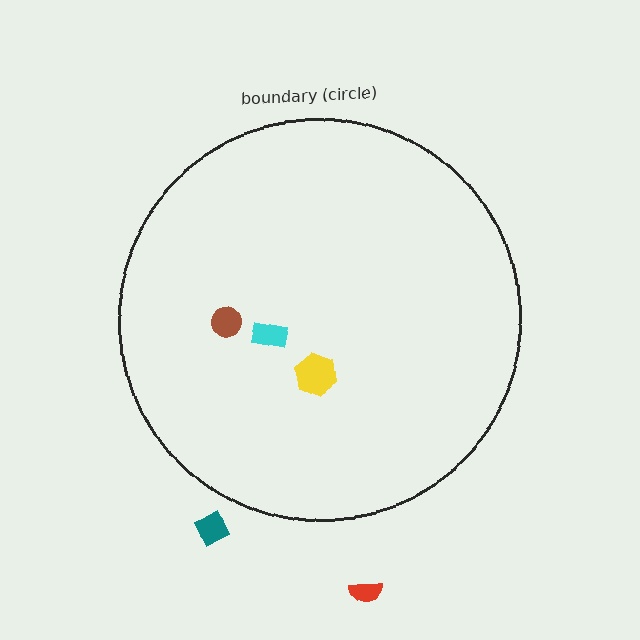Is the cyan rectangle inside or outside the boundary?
Inside.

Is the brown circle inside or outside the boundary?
Inside.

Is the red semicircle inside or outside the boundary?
Outside.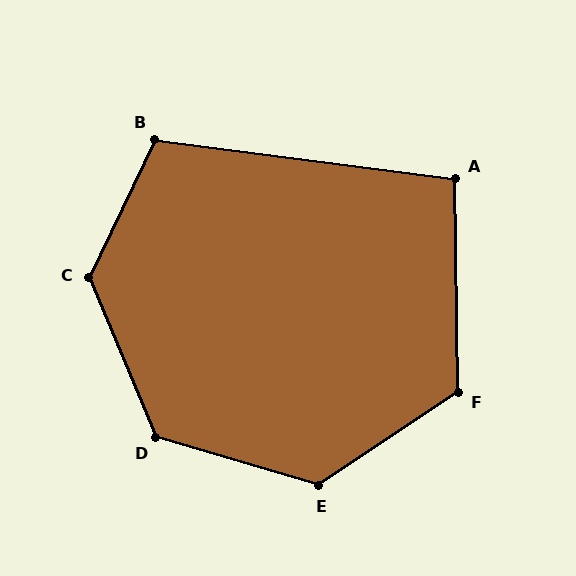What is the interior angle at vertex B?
Approximately 108 degrees (obtuse).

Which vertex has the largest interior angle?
C, at approximately 132 degrees.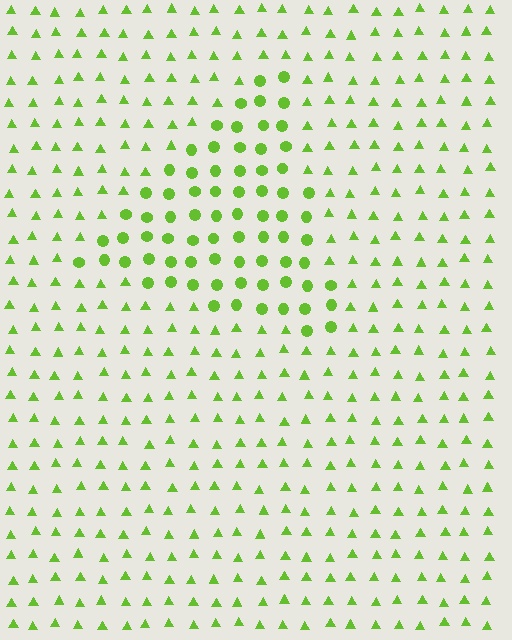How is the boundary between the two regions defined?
The boundary is defined by a change in element shape: circles inside vs. triangles outside. All elements share the same color and spacing.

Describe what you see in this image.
The image is filled with small lime elements arranged in a uniform grid. A triangle-shaped region contains circles, while the surrounding area contains triangles. The boundary is defined purely by the change in element shape.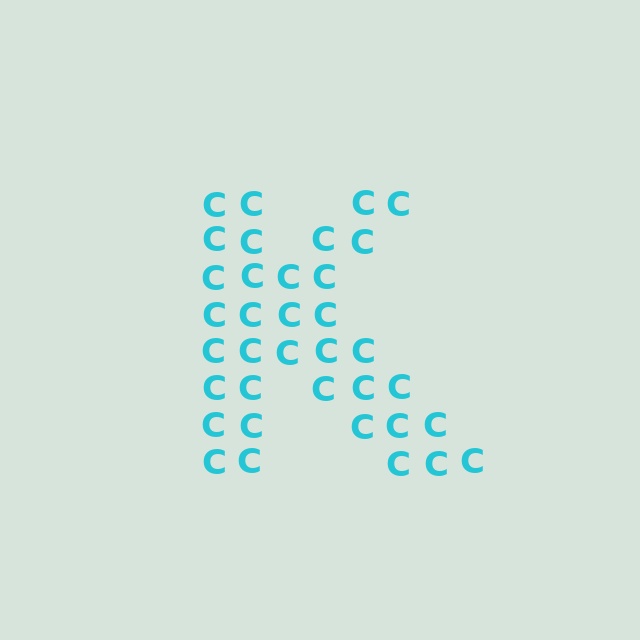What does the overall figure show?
The overall figure shows the letter K.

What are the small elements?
The small elements are letter C's.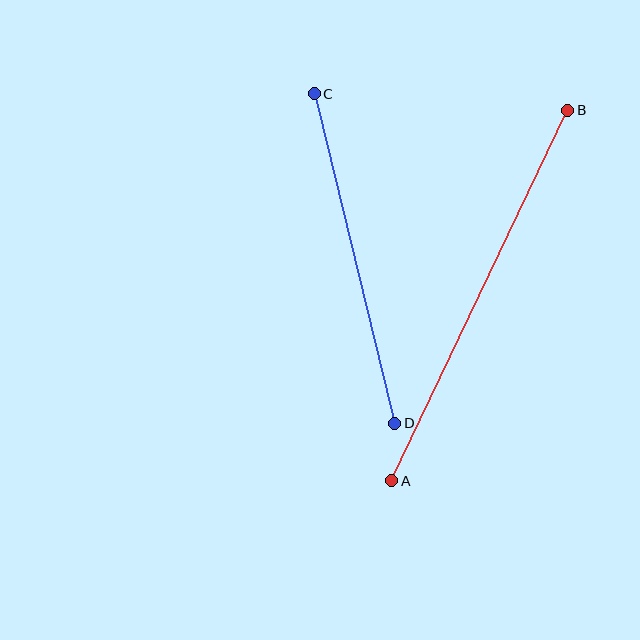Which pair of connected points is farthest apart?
Points A and B are farthest apart.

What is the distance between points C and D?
The distance is approximately 339 pixels.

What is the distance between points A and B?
The distance is approximately 410 pixels.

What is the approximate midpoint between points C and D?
The midpoint is at approximately (354, 258) pixels.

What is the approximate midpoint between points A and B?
The midpoint is at approximately (480, 295) pixels.